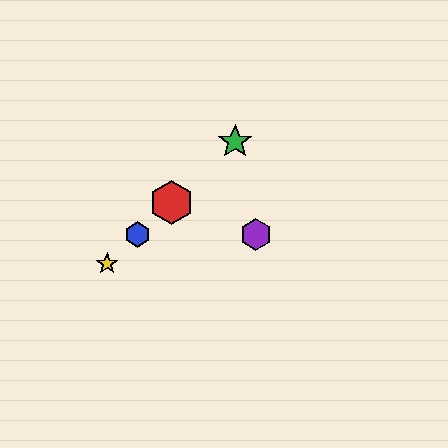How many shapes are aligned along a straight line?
4 shapes (the red hexagon, the blue hexagon, the green star, the yellow star) are aligned along a straight line.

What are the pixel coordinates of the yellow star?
The yellow star is at (107, 264).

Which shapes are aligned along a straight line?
The red hexagon, the blue hexagon, the green star, the yellow star are aligned along a straight line.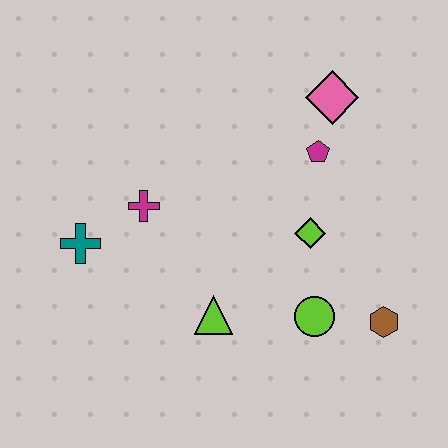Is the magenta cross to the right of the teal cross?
Yes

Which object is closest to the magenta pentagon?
The pink diamond is closest to the magenta pentagon.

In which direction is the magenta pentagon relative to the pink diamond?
The magenta pentagon is below the pink diamond.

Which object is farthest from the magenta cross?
The brown hexagon is farthest from the magenta cross.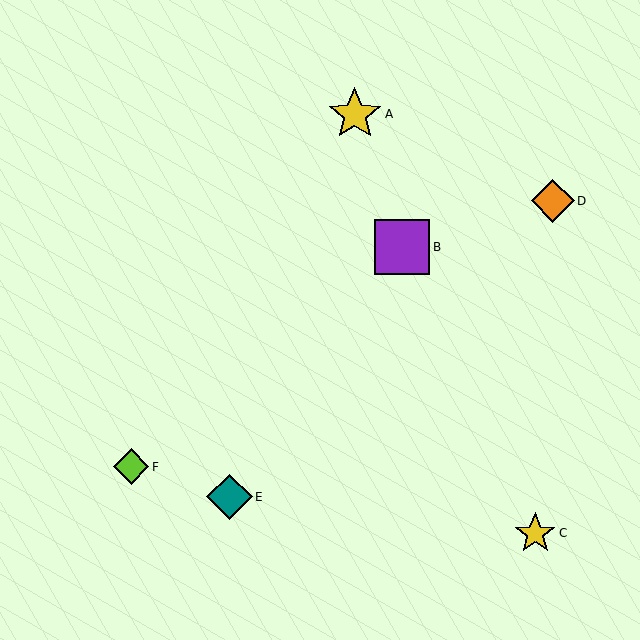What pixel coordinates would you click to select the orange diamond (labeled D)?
Click at (553, 201) to select the orange diamond D.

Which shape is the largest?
The purple square (labeled B) is the largest.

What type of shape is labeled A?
Shape A is a yellow star.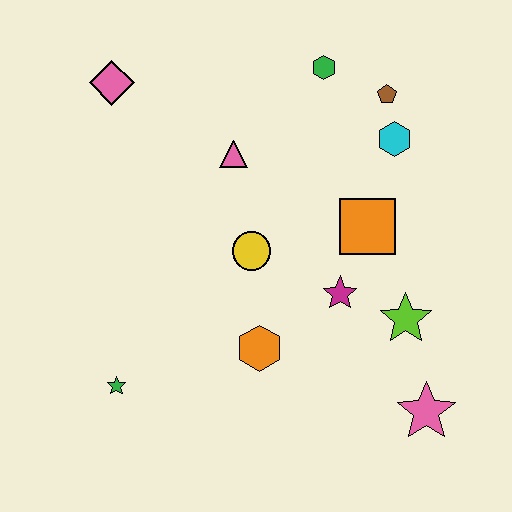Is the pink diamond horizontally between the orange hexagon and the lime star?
No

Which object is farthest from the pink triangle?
The pink star is farthest from the pink triangle.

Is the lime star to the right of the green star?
Yes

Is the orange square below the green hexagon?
Yes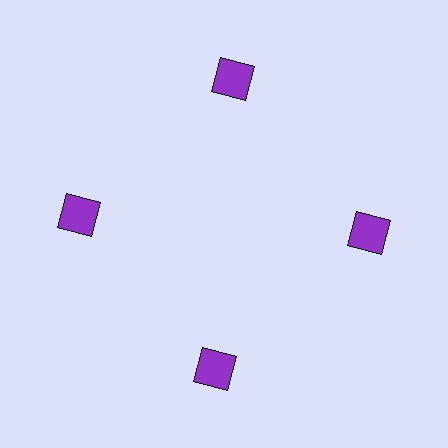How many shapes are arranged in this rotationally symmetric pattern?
There are 4 shapes, arranged in 4 groups of 1.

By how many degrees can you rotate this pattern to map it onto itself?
The pattern maps onto itself every 90 degrees of rotation.